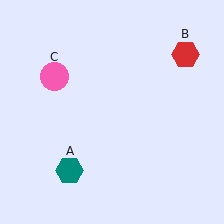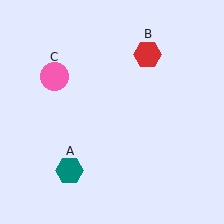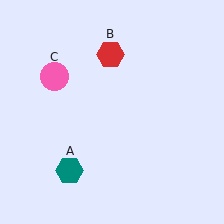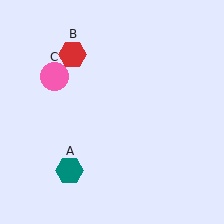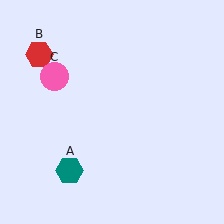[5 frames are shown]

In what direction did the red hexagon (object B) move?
The red hexagon (object B) moved left.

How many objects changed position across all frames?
1 object changed position: red hexagon (object B).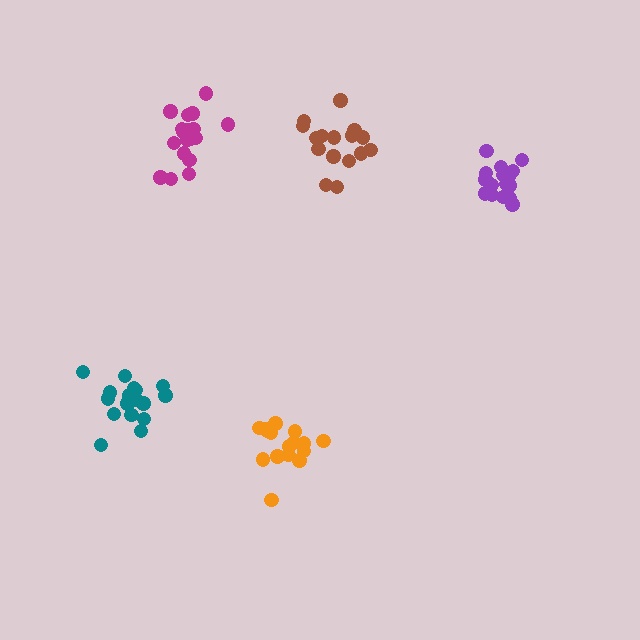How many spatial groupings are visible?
There are 5 spatial groupings.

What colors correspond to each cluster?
The clusters are colored: brown, purple, magenta, orange, teal.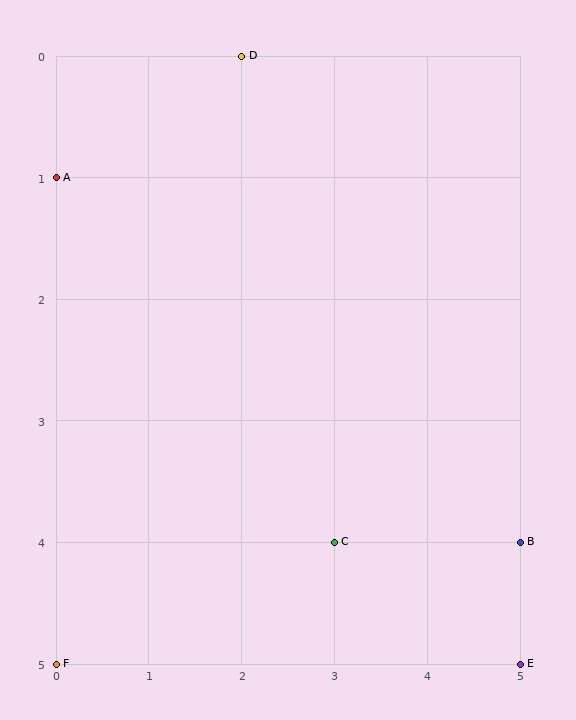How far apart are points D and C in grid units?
Points D and C are 1 column and 4 rows apart (about 4.1 grid units diagonally).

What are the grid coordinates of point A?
Point A is at grid coordinates (0, 1).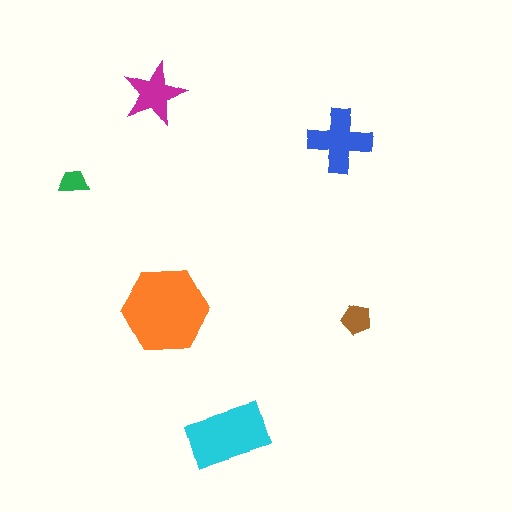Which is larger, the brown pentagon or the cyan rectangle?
The cyan rectangle.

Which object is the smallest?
The green trapezoid.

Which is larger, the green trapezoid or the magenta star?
The magenta star.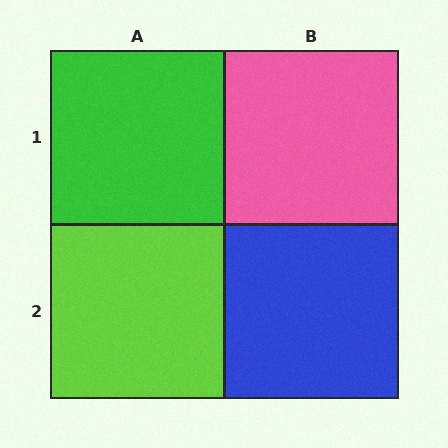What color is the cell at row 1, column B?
Pink.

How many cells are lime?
1 cell is lime.